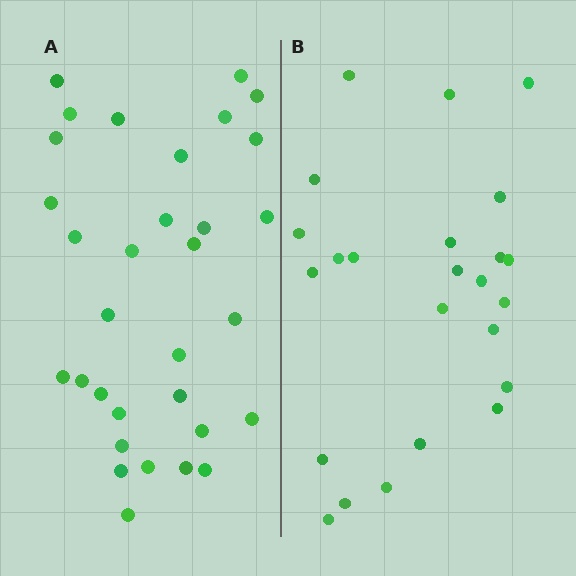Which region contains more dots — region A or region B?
Region A (the left region) has more dots.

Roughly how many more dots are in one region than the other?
Region A has roughly 8 or so more dots than region B.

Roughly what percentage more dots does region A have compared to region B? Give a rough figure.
About 35% more.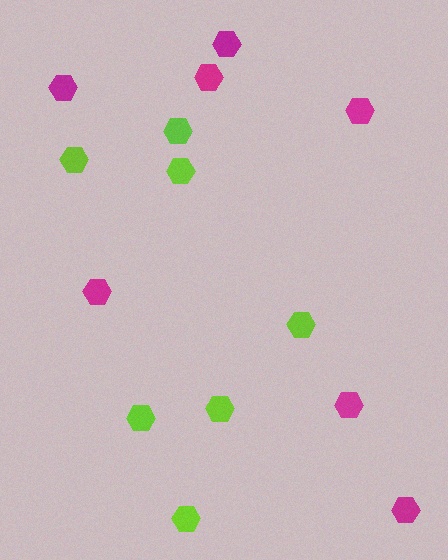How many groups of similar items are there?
There are 2 groups: one group of magenta hexagons (7) and one group of lime hexagons (7).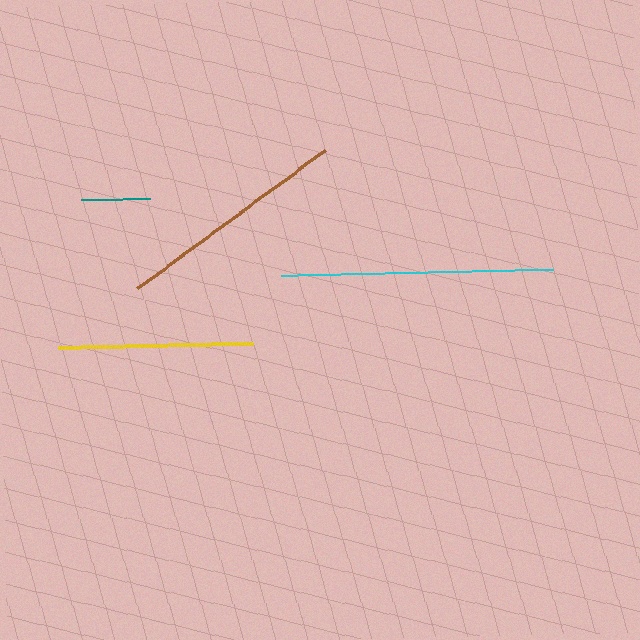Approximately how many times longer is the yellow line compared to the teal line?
The yellow line is approximately 2.8 times the length of the teal line.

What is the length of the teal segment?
The teal segment is approximately 69 pixels long.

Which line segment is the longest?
The cyan line is the longest at approximately 272 pixels.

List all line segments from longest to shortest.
From longest to shortest: cyan, brown, yellow, teal.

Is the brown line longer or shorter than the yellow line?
The brown line is longer than the yellow line.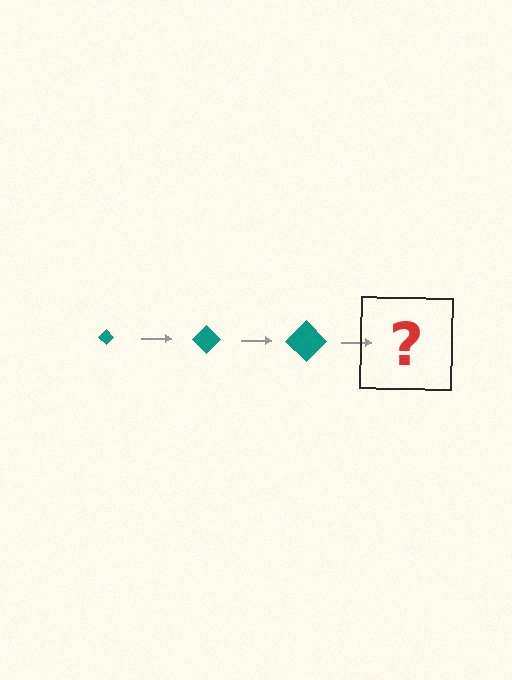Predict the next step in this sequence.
The next step is a teal diamond, larger than the previous one.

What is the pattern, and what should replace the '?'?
The pattern is that the diamond gets progressively larger each step. The '?' should be a teal diamond, larger than the previous one.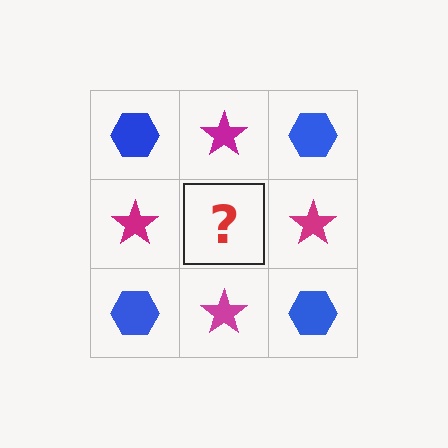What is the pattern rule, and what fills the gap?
The rule is that it alternates blue hexagon and magenta star in a checkerboard pattern. The gap should be filled with a blue hexagon.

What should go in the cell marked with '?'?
The missing cell should contain a blue hexagon.